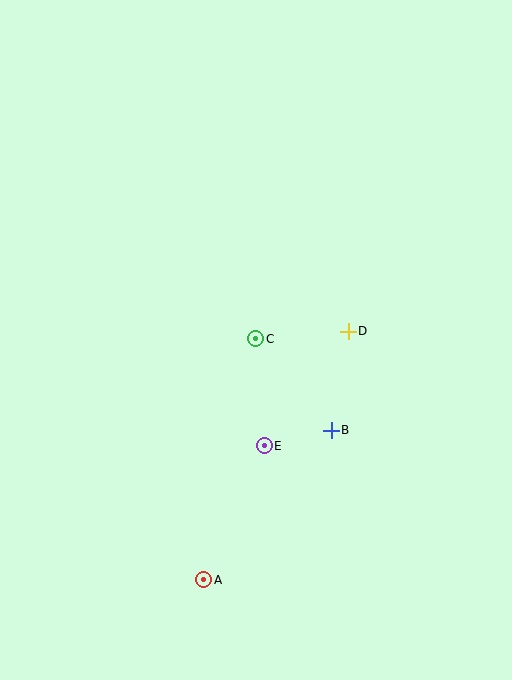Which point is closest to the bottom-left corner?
Point A is closest to the bottom-left corner.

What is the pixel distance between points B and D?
The distance between B and D is 100 pixels.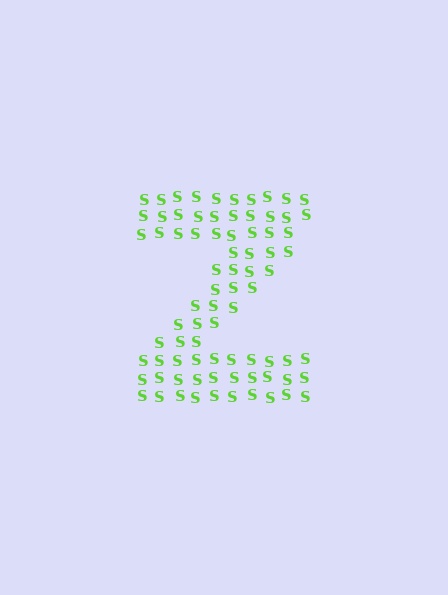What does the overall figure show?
The overall figure shows the letter Z.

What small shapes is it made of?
It is made of small letter S's.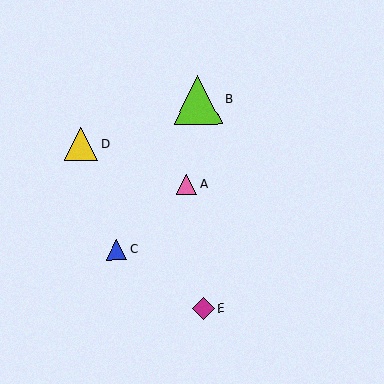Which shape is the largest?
The lime triangle (labeled B) is the largest.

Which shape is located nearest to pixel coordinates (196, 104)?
The lime triangle (labeled B) at (198, 100) is nearest to that location.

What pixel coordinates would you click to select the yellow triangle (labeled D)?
Click at (81, 144) to select the yellow triangle D.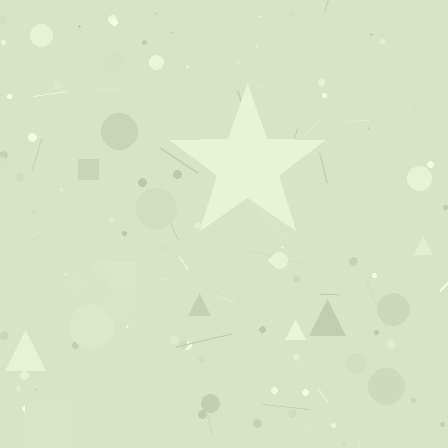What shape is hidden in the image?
A star is hidden in the image.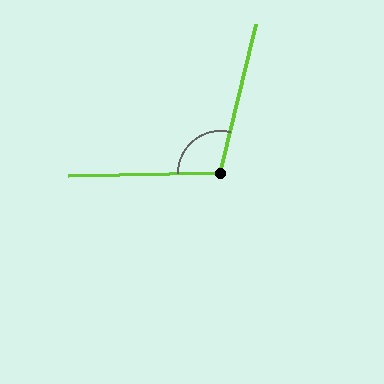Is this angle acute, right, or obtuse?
It is obtuse.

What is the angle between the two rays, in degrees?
Approximately 105 degrees.